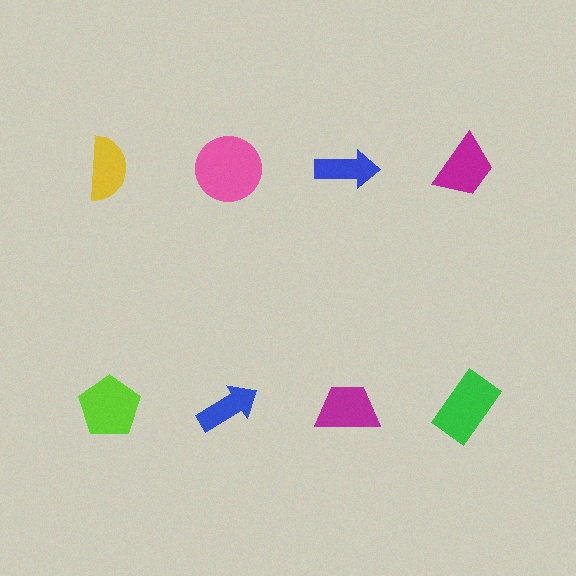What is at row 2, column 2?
A blue arrow.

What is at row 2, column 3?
A magenta trapezoid.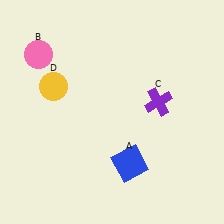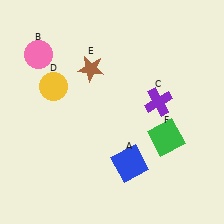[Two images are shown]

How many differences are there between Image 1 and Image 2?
There are 2 differences between the two images.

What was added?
A brown star (E), a green square (F) were added in Image 2.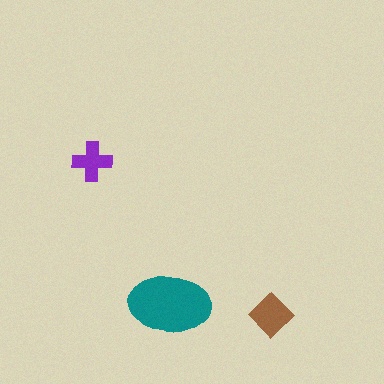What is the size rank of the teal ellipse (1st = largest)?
1st.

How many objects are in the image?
There are 3 objects in the image.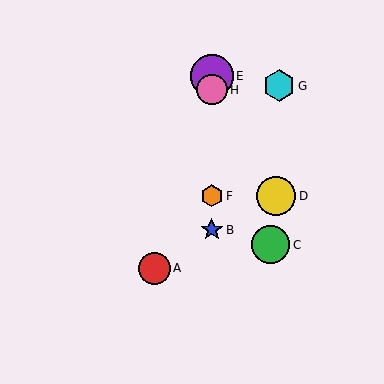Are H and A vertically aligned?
No, H is at x≈212 and A is at x≈154.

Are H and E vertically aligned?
Yes, both are at x≈212.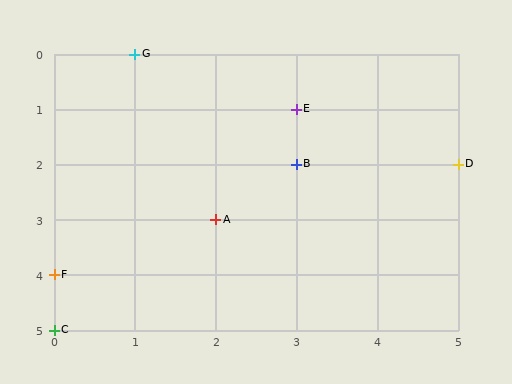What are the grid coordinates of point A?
Point A is at grid coordinates (2, 3).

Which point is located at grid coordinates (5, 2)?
Point D is at (5, 2).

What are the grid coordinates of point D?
Point D is at grid coordinates (5, 2).